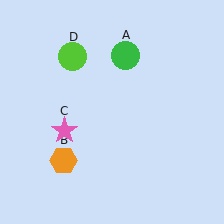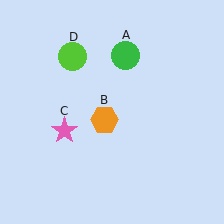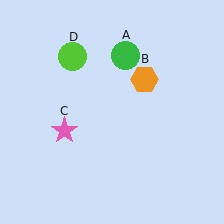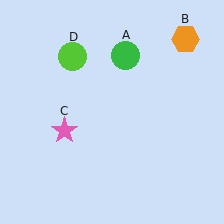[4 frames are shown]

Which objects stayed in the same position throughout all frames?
Green circle (object A) and pink star (object C) and lime circle (object D) remained stationary.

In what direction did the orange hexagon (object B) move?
The orange hexagon (object B) moved up and to the right.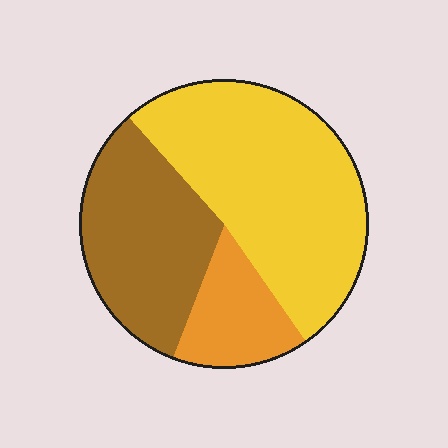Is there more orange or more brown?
Brown.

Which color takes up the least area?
Orange, at roughly 15%.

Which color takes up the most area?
Yellow, at roughly 50%.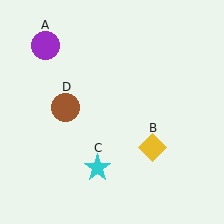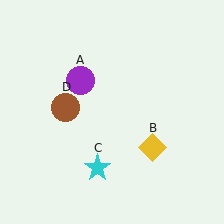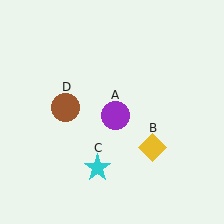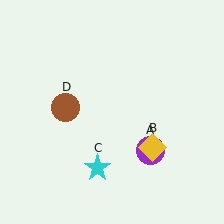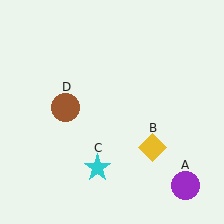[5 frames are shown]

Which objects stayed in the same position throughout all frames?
Yellow diamond (object B) and cyan star (object C) and brown circle (object D) remained stationary.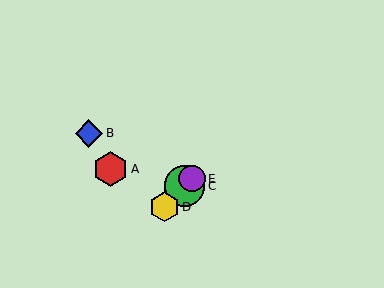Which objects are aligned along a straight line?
Objects C, D, E are aligned along a straight line.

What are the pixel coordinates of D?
Object D is at (164, 207).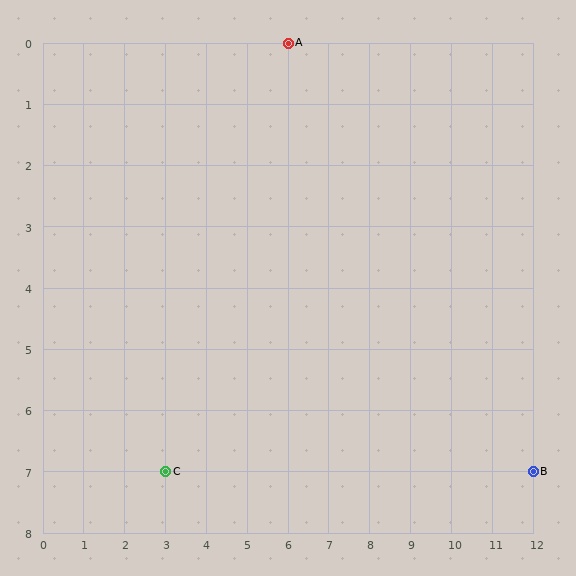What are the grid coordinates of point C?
Point C is at grid coordinates (3, 7).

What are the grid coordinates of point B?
Point B is at grid coordinates (12, 7).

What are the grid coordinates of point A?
Point A is at grid coordinates (6, 0).